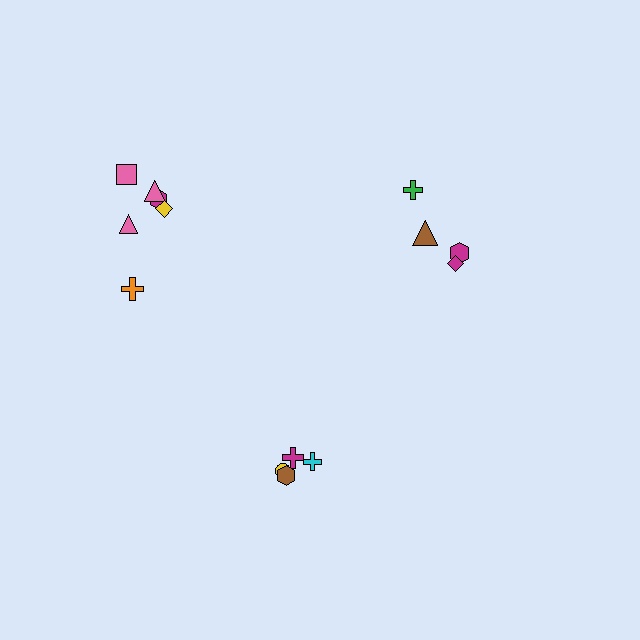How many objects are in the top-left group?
There are 6 objects.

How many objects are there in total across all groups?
There are 14 objects.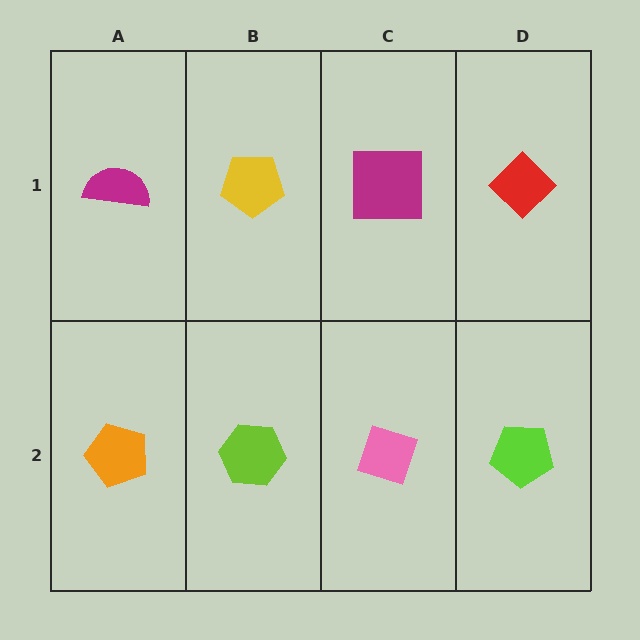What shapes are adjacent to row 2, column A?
A magenta semicircle (row 1, column A), a lime hexagon (row 2, column B).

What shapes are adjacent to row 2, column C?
A magenta square (row 1, column C), a lime hexagon (row 2, column B), a lime pentagon (row 2, column D).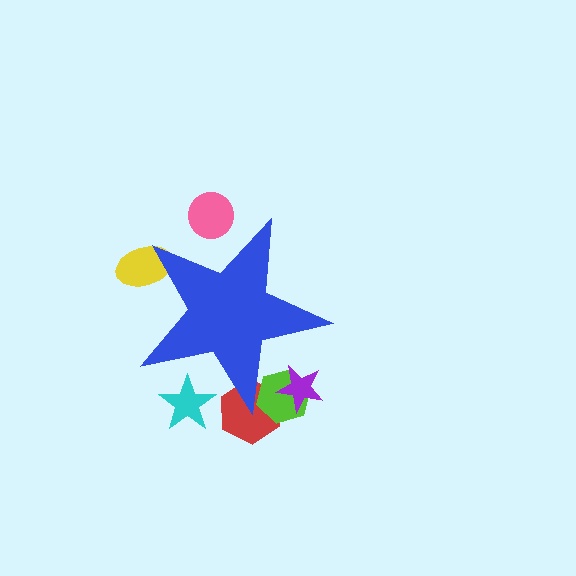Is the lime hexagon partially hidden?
Yes, the lime hexagon is partially hidden behind the blue star.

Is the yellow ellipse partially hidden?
Yes, the yellow ellipse is partially hidden behind the blue star.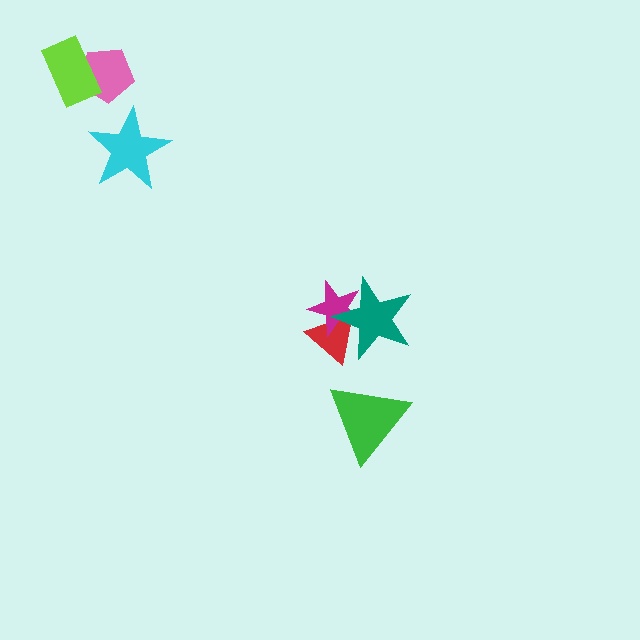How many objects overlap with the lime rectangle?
1 object overlaps with the lime rectangle.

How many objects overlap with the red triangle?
2 objects overlap with the red triangle.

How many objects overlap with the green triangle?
0 objects overlap with the green triangle.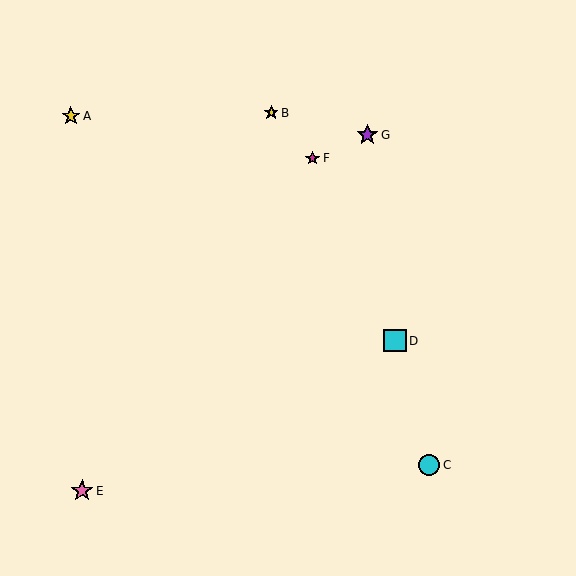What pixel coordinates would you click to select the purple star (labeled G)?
Click at (367, 135) to select the purple star G.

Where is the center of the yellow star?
The center of the yellow star is at (271, 113).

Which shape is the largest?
The cyan square (labeled D) is the largest.